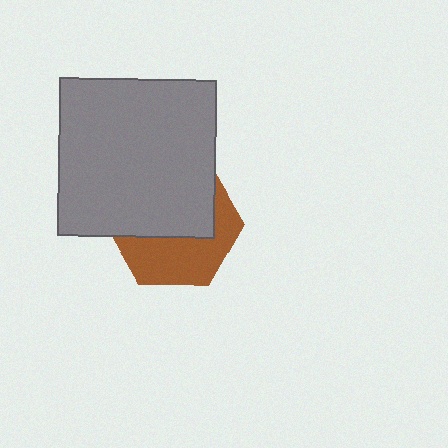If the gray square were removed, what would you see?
You would see the complete brown hexagon.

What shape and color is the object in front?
The object in front is a gray square.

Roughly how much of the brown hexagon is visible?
A small part of it is visible (roughly 43%).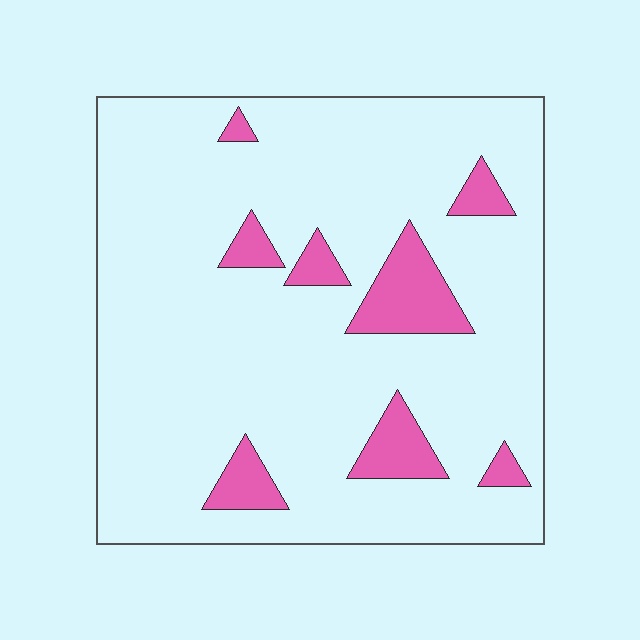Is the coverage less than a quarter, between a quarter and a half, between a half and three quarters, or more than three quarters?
Less than a quarter.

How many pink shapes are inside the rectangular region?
8.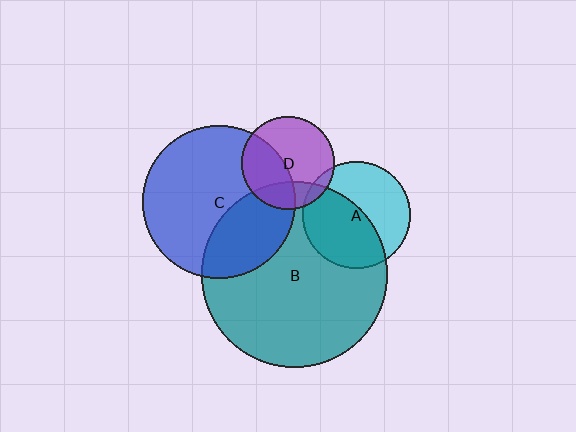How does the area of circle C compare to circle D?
Approximately 2.7 times.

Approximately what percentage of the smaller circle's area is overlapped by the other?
Approximately 20%.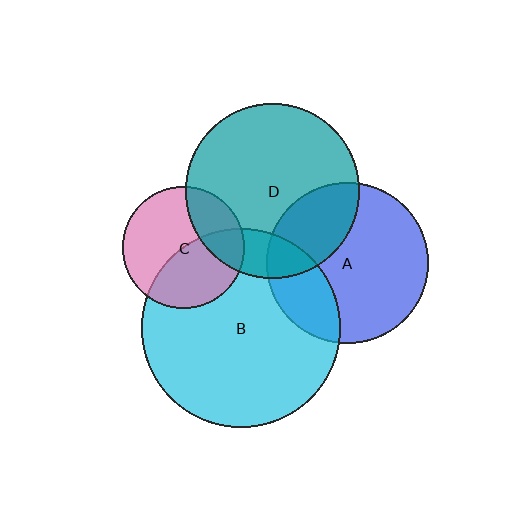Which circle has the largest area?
Circle B (cyan).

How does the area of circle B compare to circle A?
Approximately 1.5 times.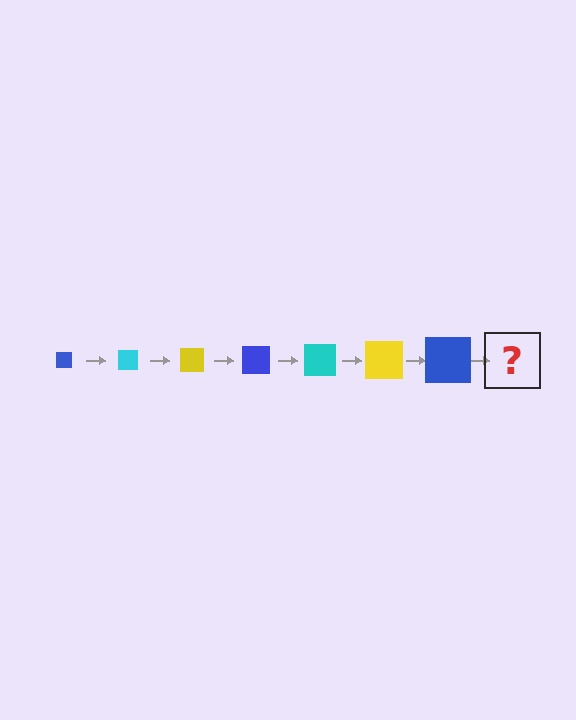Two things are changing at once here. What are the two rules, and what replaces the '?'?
The two rules are that the square grows larger each step and the color cycles through blue, cyan, and yellow. The '?' should be a cyan square, larger than the previous one.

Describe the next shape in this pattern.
It should be a cyan square, larger than the previous one.